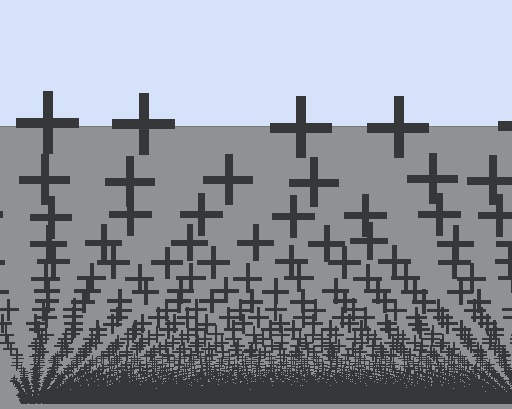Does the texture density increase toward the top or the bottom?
Density increases toward the bottom.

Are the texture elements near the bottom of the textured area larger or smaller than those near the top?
Smaller. The gradient is inverted — elements near the bottom are smaller and denser.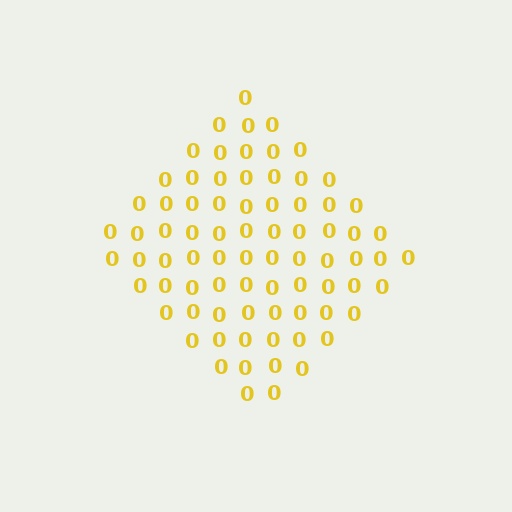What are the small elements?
The small elements are digit 0's.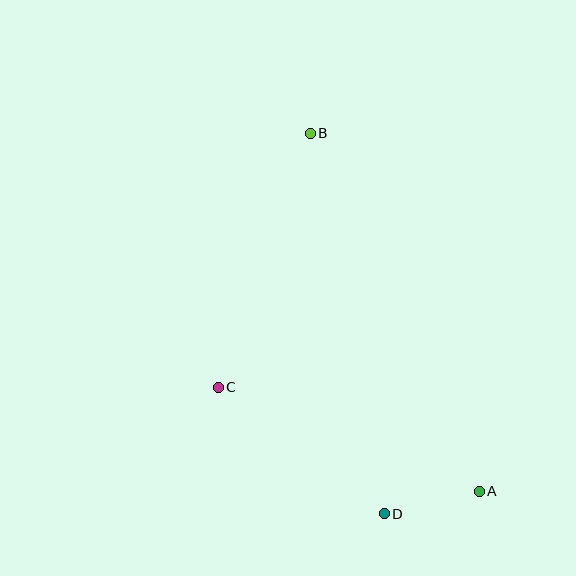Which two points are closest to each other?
Points A and D are closest to each other.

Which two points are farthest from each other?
Points A and B are farthest from each other.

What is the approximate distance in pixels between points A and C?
The distance between A and C is approximately 281 pixels.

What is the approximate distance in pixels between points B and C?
The distance between B and C is approximately 270 pixels.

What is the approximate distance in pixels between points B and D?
The distance between B and D is approximately 388 pixels.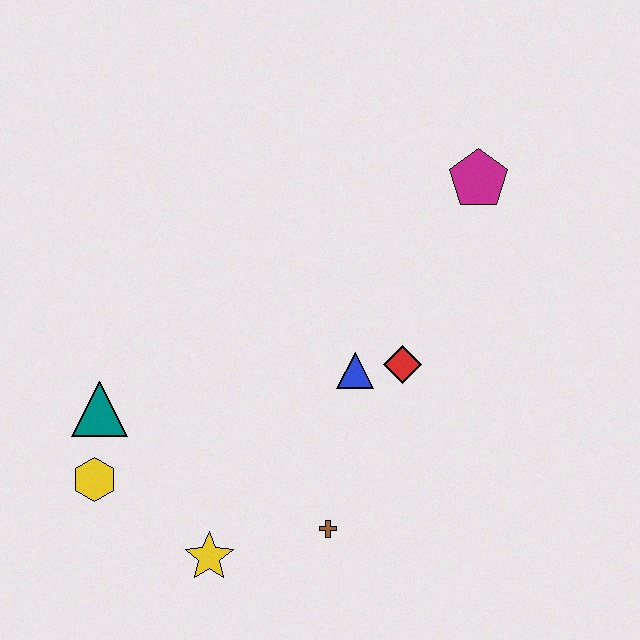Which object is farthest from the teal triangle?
The magenta pentagon is farthest from the teal triangle.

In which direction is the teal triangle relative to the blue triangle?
The teal triangle is to the left of the blue triangle.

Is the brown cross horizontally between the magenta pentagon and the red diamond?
No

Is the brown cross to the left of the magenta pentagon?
Yes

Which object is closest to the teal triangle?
The yellow hexagon is closest to the teal triangle.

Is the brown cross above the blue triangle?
No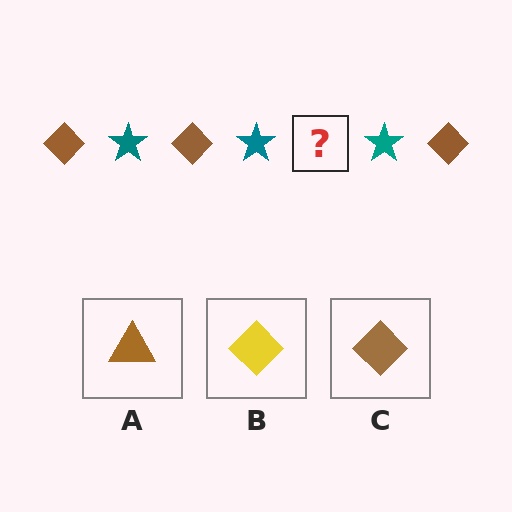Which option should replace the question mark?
Option C.